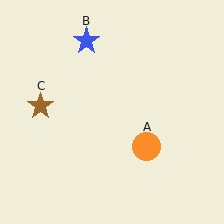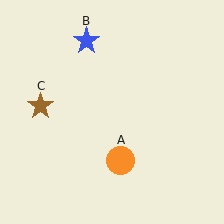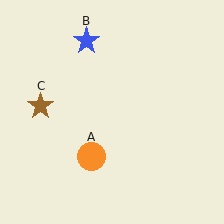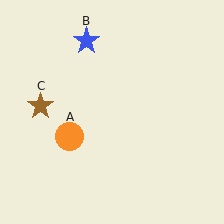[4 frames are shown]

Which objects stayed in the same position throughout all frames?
Blue star (object B) and brown star (object C) remained stationary.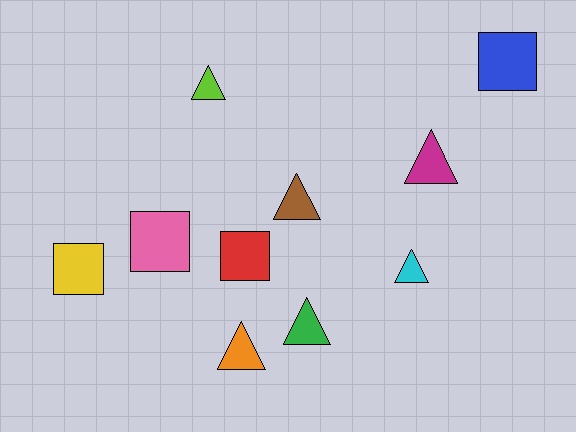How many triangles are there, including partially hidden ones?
There are 6 triangles.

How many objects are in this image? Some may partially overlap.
There are 10 objects.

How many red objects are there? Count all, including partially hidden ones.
There is 1 red object.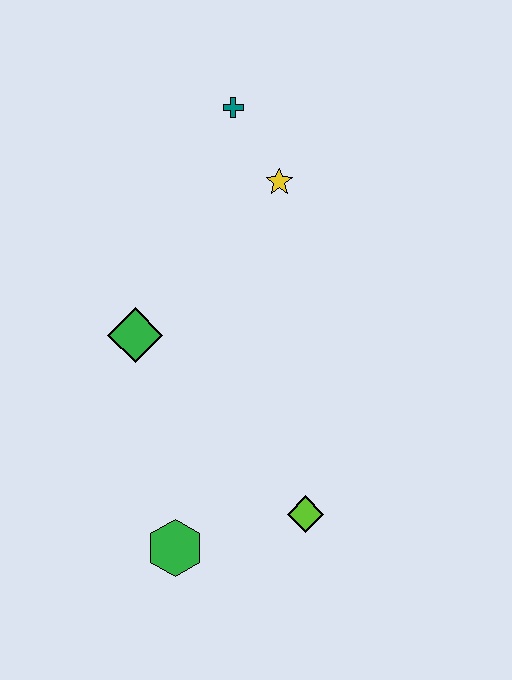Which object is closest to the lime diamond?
The green hexagon is closest to the lime diamond.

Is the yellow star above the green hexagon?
Yes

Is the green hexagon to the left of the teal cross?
Yes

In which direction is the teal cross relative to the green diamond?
The teal cross is above the green diamond.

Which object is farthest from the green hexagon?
The teal cross is farthest from the green hexagon.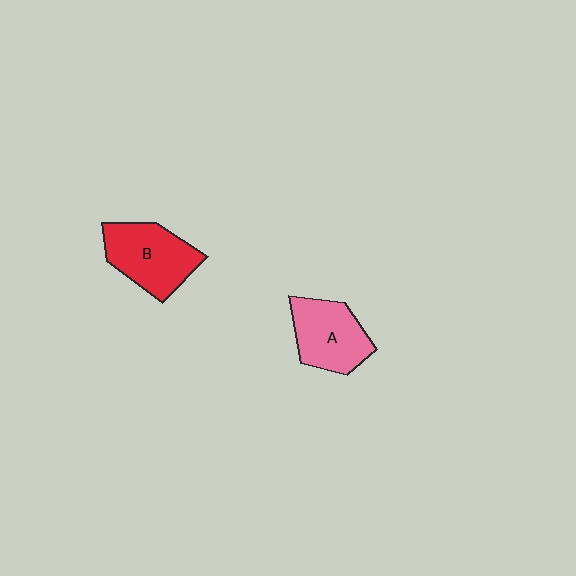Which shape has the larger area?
Shape B (red).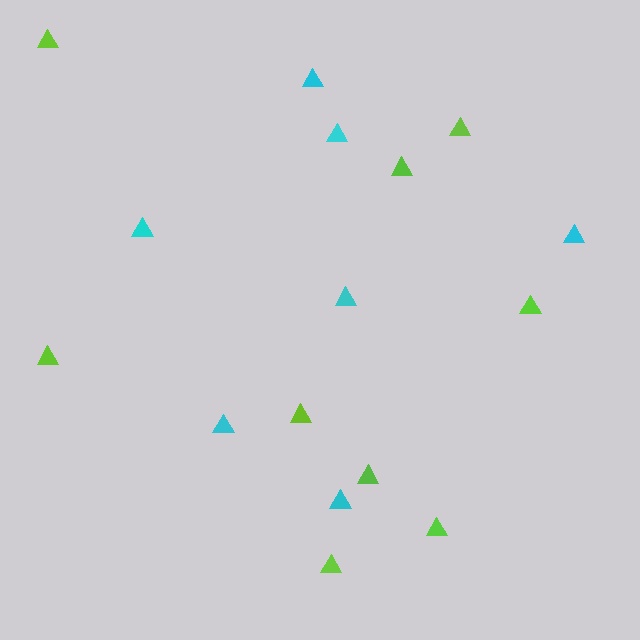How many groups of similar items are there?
There are 2 groups: one group of cyan triangles (7) and one group of lime triangles (9).